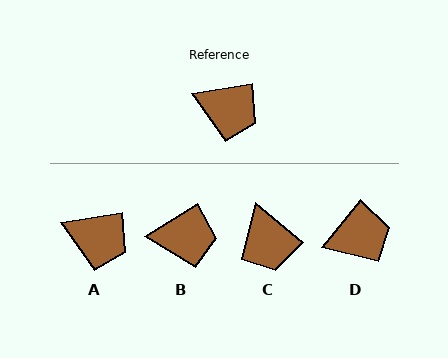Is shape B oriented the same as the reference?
No, it is off by about 24 degrees.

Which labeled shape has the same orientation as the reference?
A.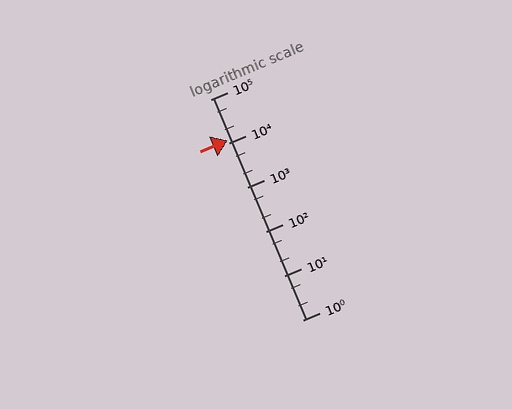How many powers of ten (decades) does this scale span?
The scale spans 5 decades, from 1 to 100000.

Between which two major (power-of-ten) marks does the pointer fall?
The pointer is between 10000 and 100000.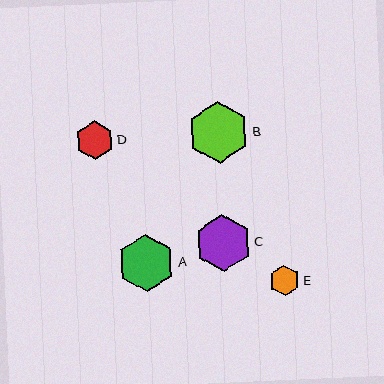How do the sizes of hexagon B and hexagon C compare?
Hexagon B and hexagon C are approximately the same size.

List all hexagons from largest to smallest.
From largest to smallest: B, A, C, D, E.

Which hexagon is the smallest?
Hexagon E is the smallest with a size of approximately 30 pixels.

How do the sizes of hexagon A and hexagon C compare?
Hexagon A and hexagon C are approximately the same size.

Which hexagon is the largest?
Hexagon B is the largest with a size of approximately 62 pixels.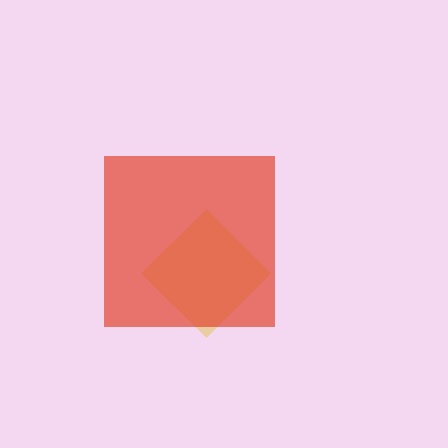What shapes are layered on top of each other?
The layered shapes are: a yellow diamond, a red square.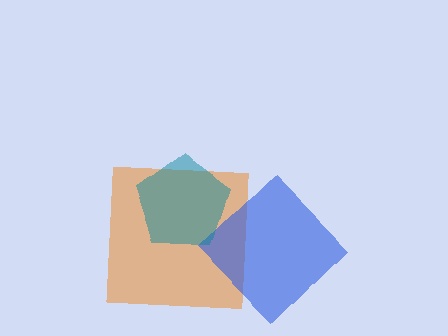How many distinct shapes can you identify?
There are 3 distinct shapes: an orange square, a blue diamond, a teal pentagon.